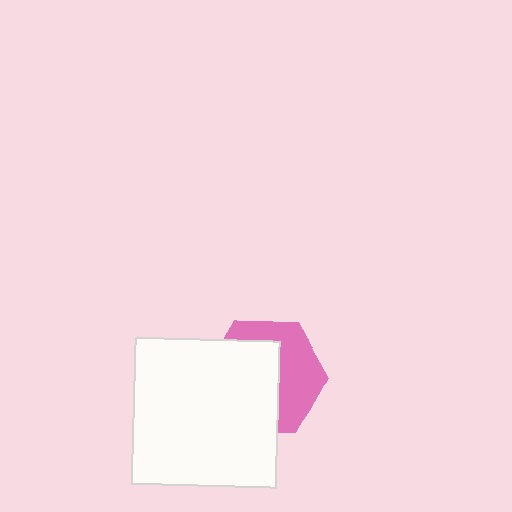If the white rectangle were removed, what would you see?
You would see the complete pink hexagon.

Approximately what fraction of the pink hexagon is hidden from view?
Roughly 57% of the pink hexagon is hidden behind the white rectangle.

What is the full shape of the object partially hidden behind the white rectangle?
The partially hidden object is a pink hexagon.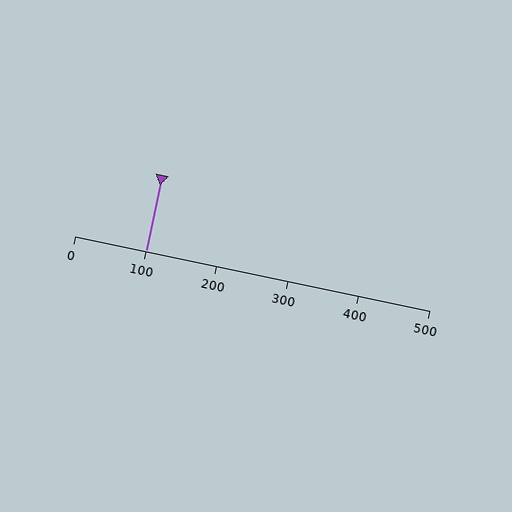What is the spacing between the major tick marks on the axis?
The major ticks are spaced 100 apart.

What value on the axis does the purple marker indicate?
The marker indicates approximately 100.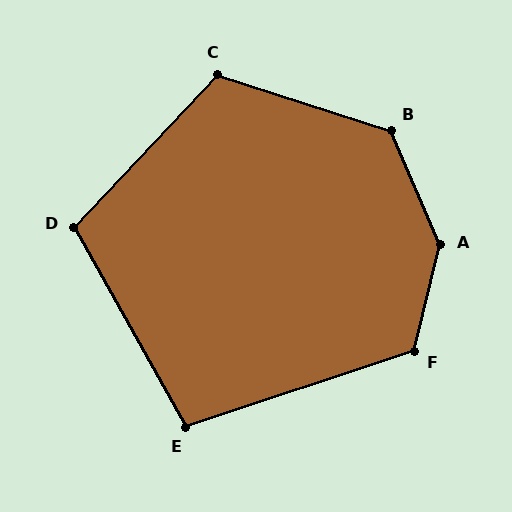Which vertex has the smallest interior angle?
E, at approximately 101 degrees.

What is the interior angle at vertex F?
Approximately 122 degrees (obtuse).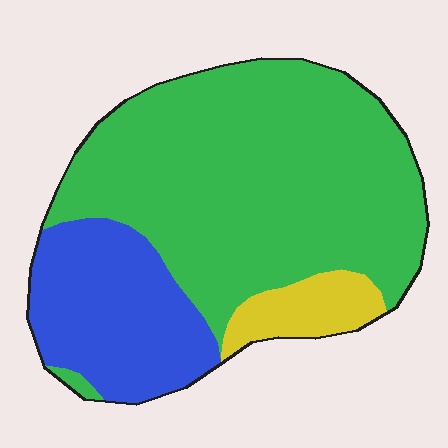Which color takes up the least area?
Yellow, at roughly 10%.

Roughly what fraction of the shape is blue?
Blue covers about 25% of the shape.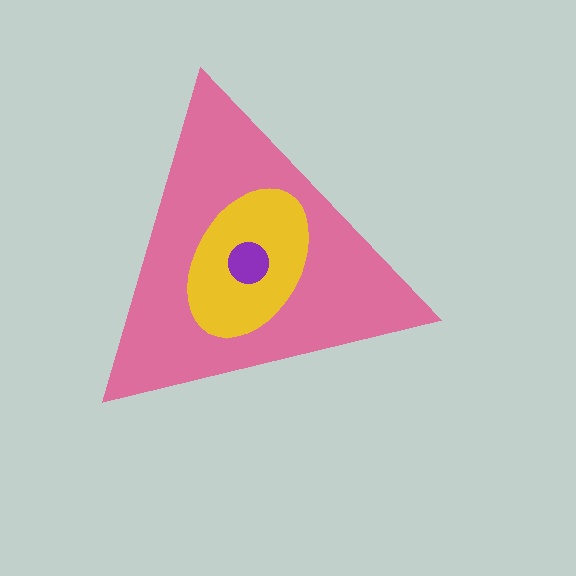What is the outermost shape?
The pink triangle.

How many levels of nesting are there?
3.